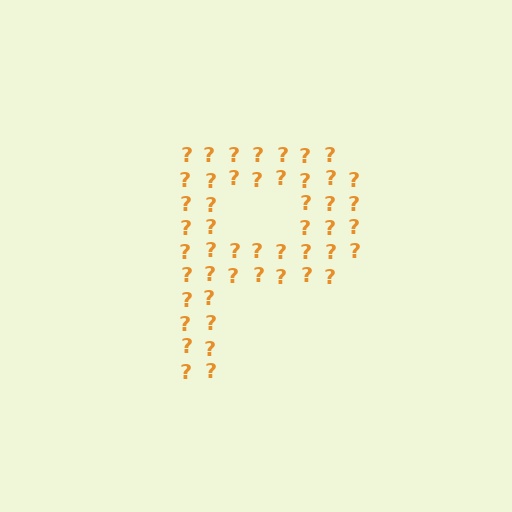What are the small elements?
The small elements are question marks.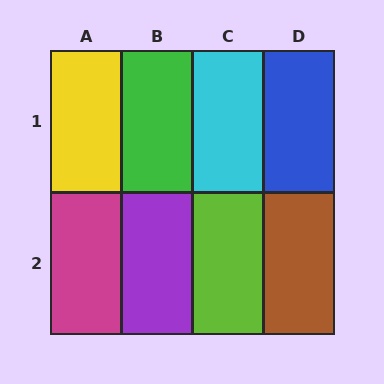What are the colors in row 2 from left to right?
Magenta, purple, lime, brown.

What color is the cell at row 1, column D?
Blue.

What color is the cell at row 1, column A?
Yellow.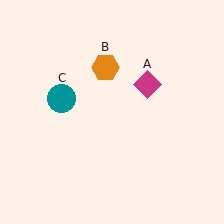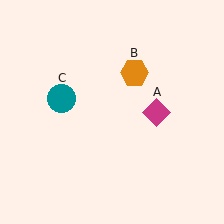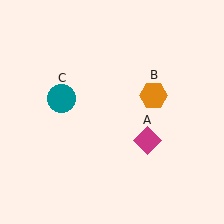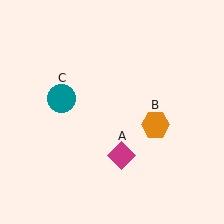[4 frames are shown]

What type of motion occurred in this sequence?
The magenta diamond (object A), orange hexagon (object B) rotated clockwise around the center of the scene.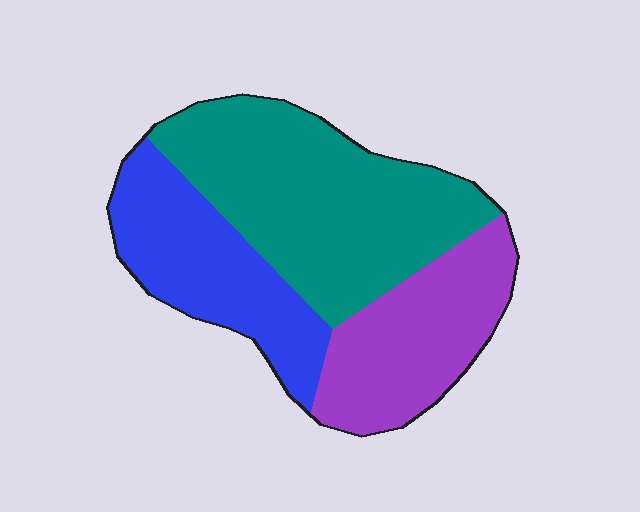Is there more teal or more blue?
Teal.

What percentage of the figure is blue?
Blue takes up about one quarter (1/4) of the figure.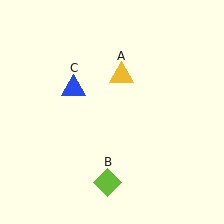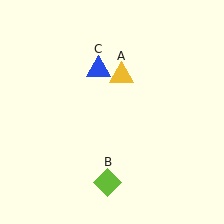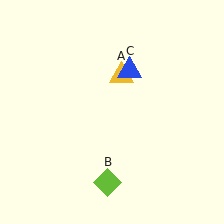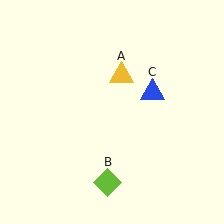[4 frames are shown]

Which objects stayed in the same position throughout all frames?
Yellow triangle (object A) and lime diamond (object B) remained stationary.